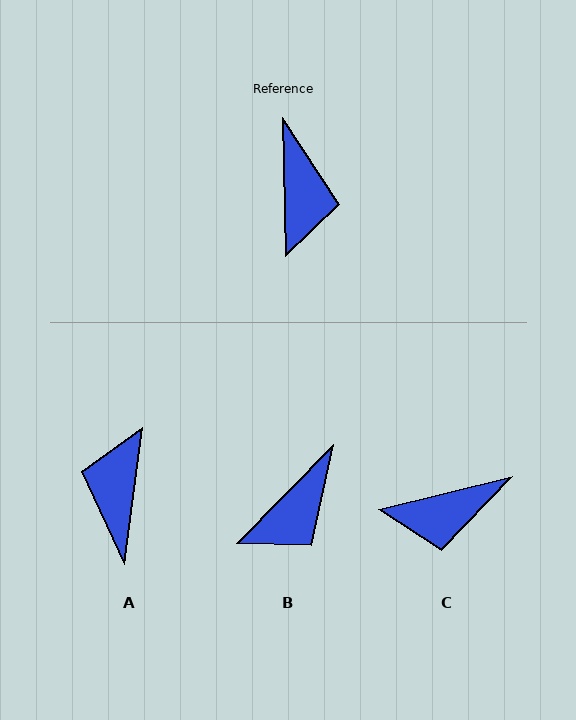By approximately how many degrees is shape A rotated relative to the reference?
Approximately 172 degrees counter-clockwise.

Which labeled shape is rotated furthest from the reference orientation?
A, about 172 degrees away.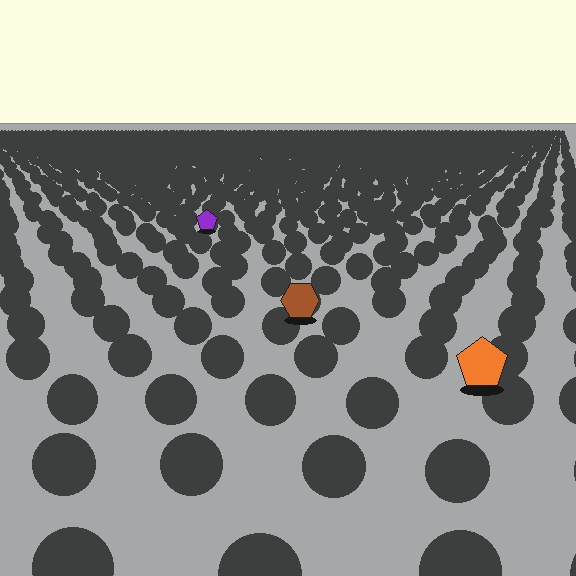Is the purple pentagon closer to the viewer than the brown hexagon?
No. The brown hexagon is closer — you can tell from the texture gradient: the ground texture is coarser near it.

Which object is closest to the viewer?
The orange pentagon is closest. The texture marks near it are larger and more spread out.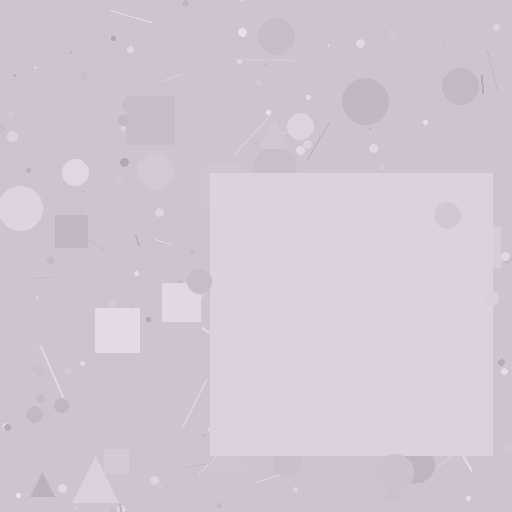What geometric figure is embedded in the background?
A square is embedded in the background.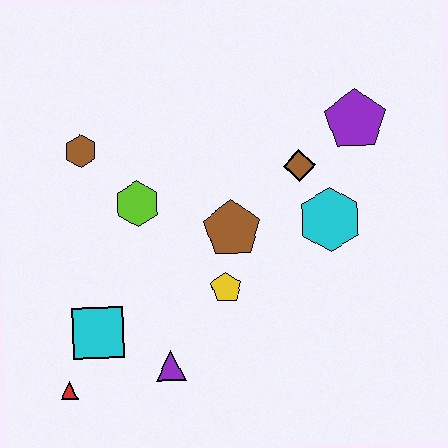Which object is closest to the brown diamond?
The cyan hexagon is closest to the brown diamond.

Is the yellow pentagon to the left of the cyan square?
No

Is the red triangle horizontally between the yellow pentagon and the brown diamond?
No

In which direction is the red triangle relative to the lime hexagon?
The red triangle is below the lime hexagon.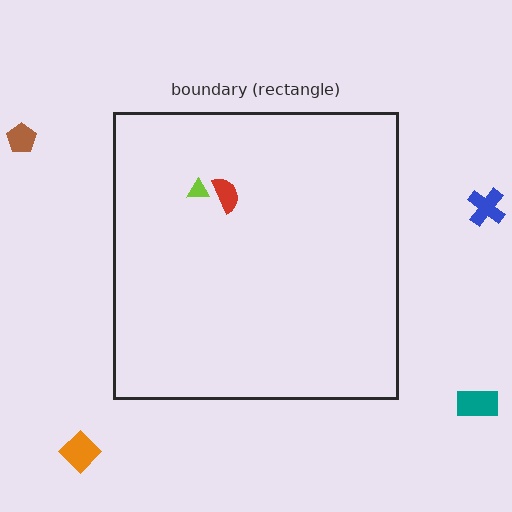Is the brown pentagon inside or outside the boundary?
Outside.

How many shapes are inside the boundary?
2 inside, 4 outside.